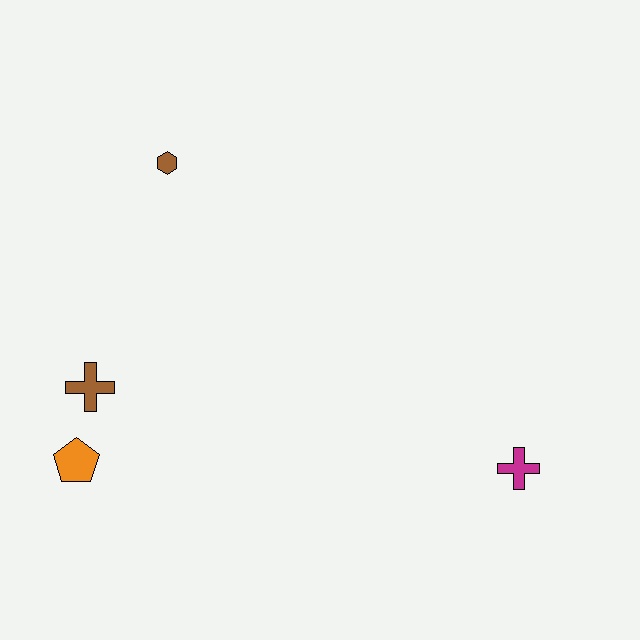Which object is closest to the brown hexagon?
The brown cross is closest to the brown hexagon.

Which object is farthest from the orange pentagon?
The magenta cross is farthest from the orange pentagon.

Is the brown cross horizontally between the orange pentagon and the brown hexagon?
Yes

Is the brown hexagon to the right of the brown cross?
Yes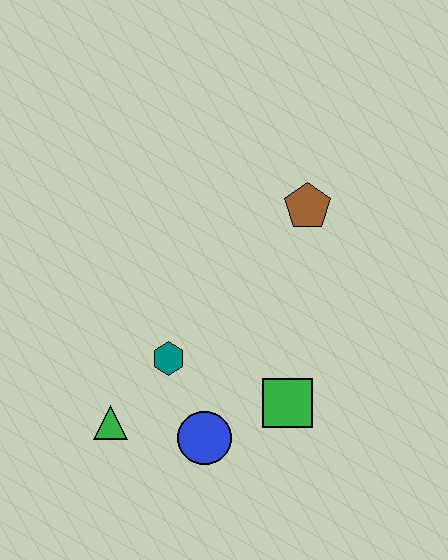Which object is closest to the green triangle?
The teal hexagon is closest to the green triangle.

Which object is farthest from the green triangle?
The brown pentagon is farthest from the green triangle.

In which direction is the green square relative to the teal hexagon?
The green square is to the right of the teal hexagon.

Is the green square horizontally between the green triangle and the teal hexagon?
No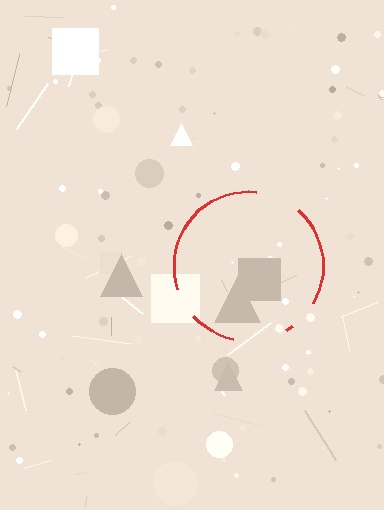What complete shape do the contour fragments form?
The contour fragments form a circle.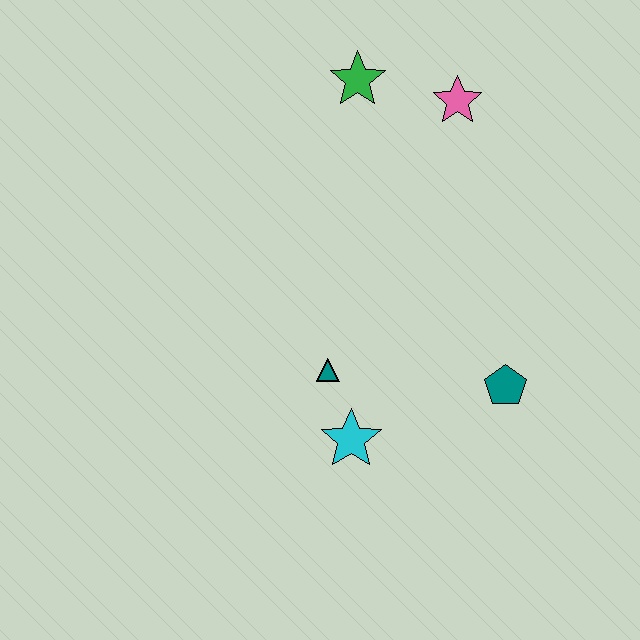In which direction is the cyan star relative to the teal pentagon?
The cyan star is to the left of the teal pentagon.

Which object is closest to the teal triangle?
The cyan star is closest to the teal triangle.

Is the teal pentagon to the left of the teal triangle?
No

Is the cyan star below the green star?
Yes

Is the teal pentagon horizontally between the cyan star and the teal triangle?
No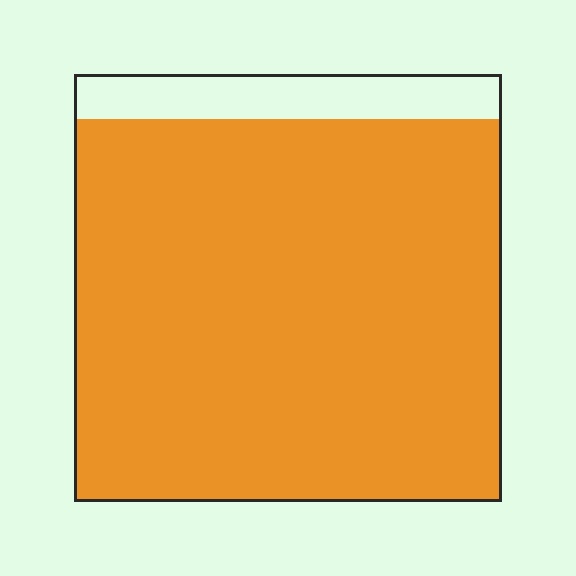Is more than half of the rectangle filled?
Yes.